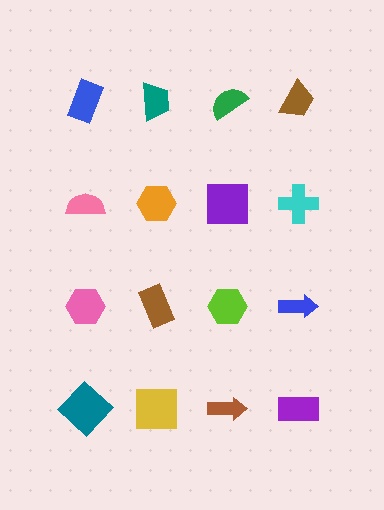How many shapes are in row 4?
4 shapes.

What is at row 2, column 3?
A purple square.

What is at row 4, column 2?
A yellow square.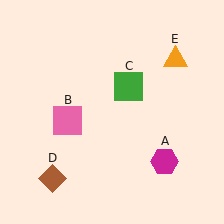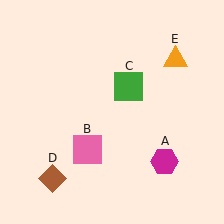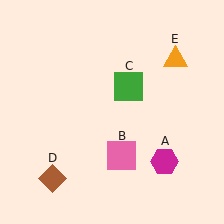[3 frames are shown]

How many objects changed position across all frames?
1 object changed position: pink square (object B).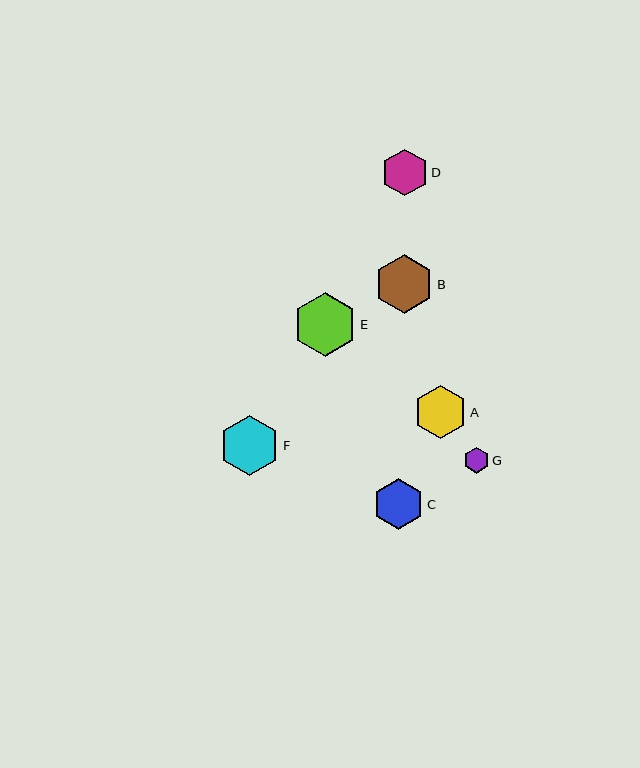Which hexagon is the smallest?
Hexagon G is the smallest with a size of approximately 26 pixels.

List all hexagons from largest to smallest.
From largest to smallest: E, F, B, A, C, D, G.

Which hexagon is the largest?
Hexagon E is the largest with a size of approximately 64 pixels.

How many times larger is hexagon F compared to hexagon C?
Hexagon F is approximately 1.2 times the size of hexagon C.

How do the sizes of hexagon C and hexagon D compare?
Hexagon C and hexagon D are approximately the same size.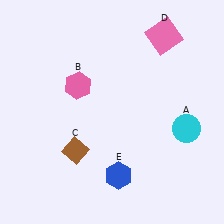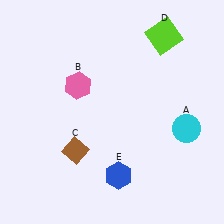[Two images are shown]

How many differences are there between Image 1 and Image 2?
There is 1 difference between the two images.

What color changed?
The square (D) changed from pink in Image 1 to lime in Image 2.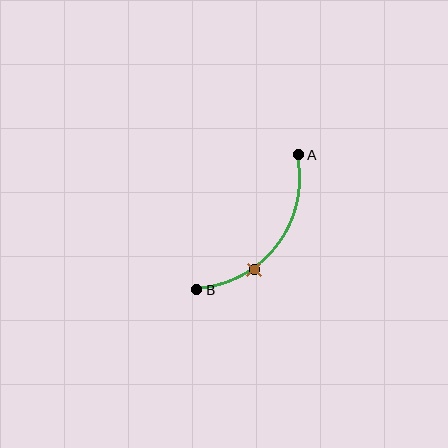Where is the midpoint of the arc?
The arc midpoint is the point on the curve farthest from the straight line joining A and B. It sits below and to the right of that line.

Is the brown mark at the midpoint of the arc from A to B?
No. The brown mark lies on the arc but is closer to endpoint B. The arc midpoint would be at the point on the curve equidistant along the arc from both A and B.